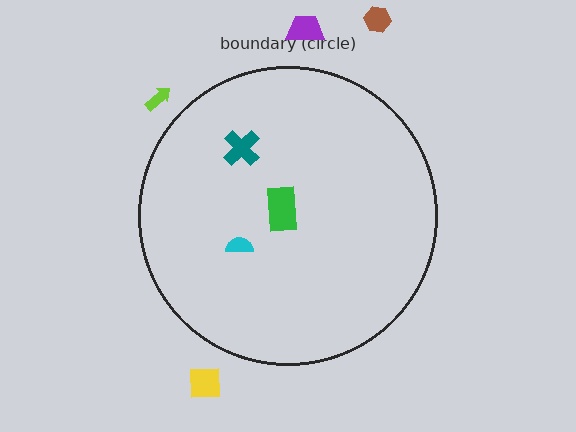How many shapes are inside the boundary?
3 inside, 4 outside.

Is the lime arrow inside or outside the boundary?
Outside.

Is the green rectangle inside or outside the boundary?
Inside.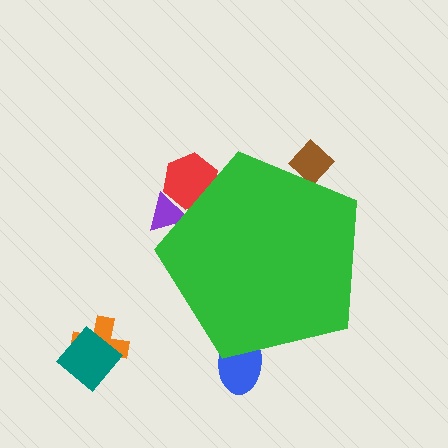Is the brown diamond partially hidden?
Yes, the brown diamond is partially hidden behind the green pentagon.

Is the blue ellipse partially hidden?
Yes, the blue ellipse is partially hidden behind the green pentagon.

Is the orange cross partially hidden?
No, the orange cross is fully visible.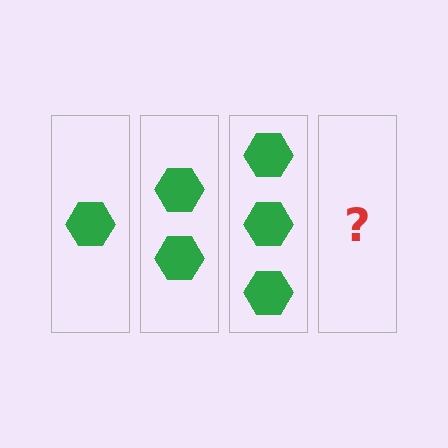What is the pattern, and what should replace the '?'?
The pattern is that each step adds one more hexagon. The '?' should be 4 hexagons.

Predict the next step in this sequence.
The next step is 4 hexagons.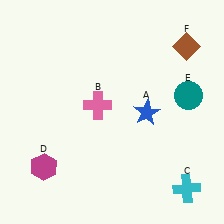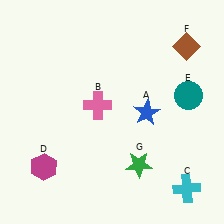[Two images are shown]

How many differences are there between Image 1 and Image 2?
There is 1 difference between the two images.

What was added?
A green star (G) was added in Image 2.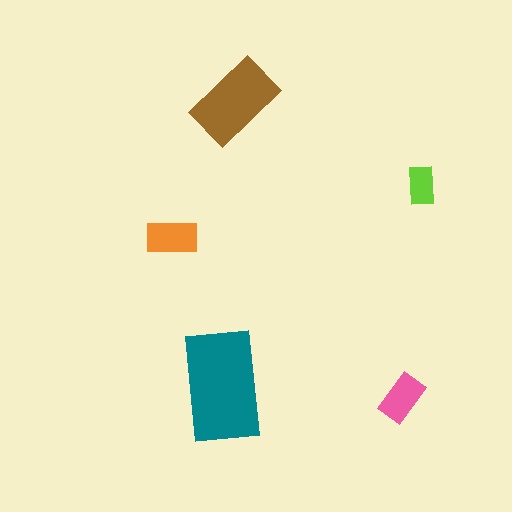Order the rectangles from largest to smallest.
the teal one, the brown one, the orange one, the pink one, the lime one.